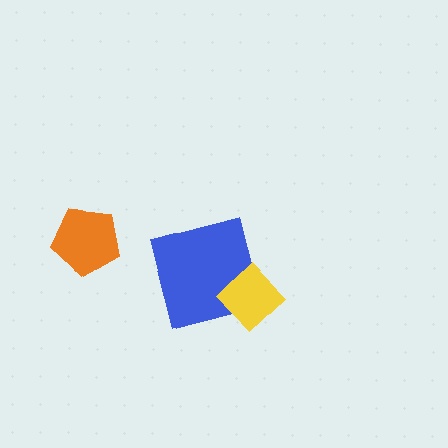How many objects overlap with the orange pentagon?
0 objects overlap with the orange pentagon.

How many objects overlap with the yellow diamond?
1 object overlaps with the yellow diamond.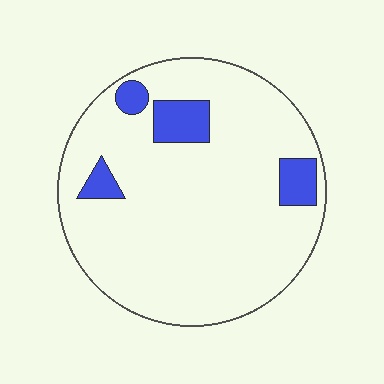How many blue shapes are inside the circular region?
4.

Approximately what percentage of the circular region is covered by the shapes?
Approximately 10%.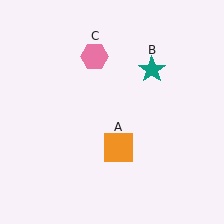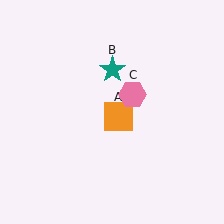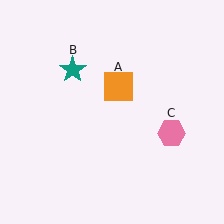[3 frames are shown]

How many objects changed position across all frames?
3 objects changed position: orange square (object A), teal star (object B), pink hexagon (object C).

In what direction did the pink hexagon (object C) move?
The pink hexagon (object C) moved down and to the right.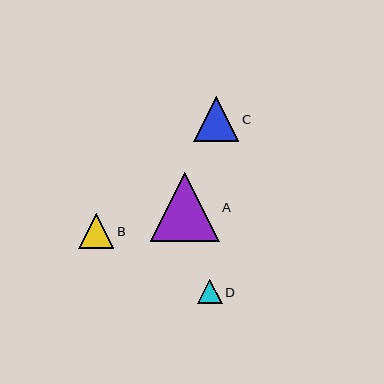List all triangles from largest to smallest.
From largest to smallest: A, C, B, D.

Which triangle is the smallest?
Triangle D is the smallest with a size of approximately 24 pixels.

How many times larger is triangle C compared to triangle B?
Triangle C is approximately 1.3 times the size of triangle B.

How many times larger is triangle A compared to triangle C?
Triangle A is approximately 1.5 times the size of triangle C.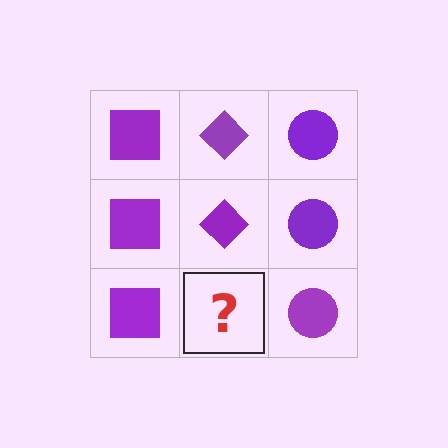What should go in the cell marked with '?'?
The missing cell should contain a purple diamond.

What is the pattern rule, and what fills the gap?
The rule is that each column has a consistent shape. The gap should be filled with a purple diamond.